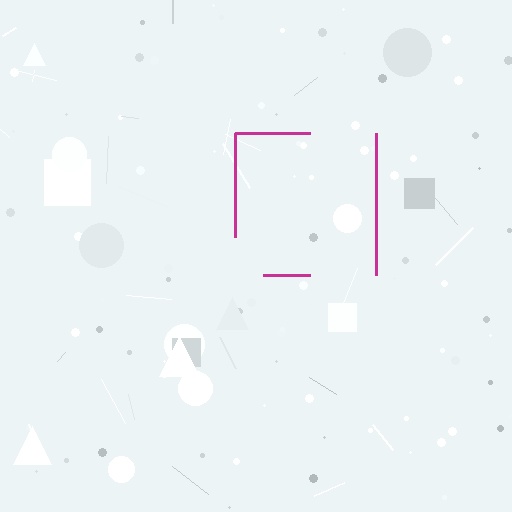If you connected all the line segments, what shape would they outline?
They would outline a square.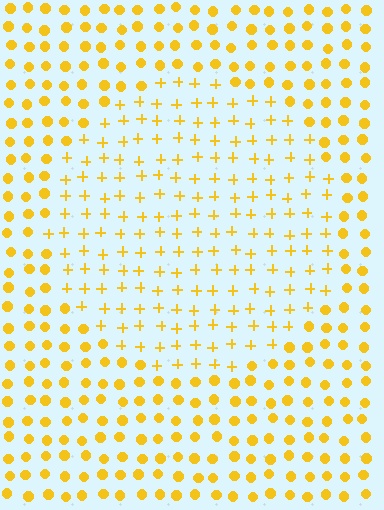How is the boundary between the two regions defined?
The boundary is defined by a change in element shape: plus signs inside vs. circles outside. All elements share the same color and spacing.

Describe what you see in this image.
The image is filled with small yellow elements arranged in a uniform grid. A circle-shaped region contains plus signs, while the surrounding area contains circles. The boundary is defined purely by the change in element shape.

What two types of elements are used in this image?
The image uses plus signs inside the circle region and circles outside it.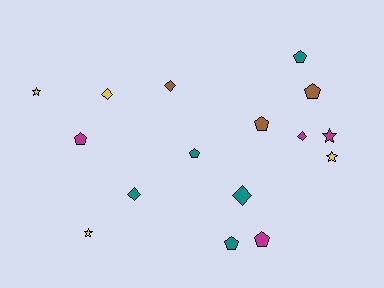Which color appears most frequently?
Teal, with 5 objects.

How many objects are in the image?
There are 16 objects.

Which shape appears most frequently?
Pentagon, with 7 objects.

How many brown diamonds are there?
There is 1 brown diamond.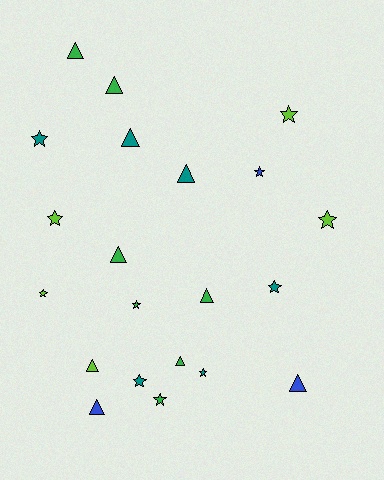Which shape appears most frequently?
Star, with 11 objects.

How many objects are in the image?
There are 21 objects.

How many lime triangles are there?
There is 1 lime triangle.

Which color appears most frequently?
Green, with 7 objects.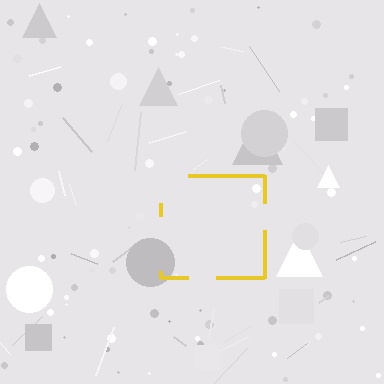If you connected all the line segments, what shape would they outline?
They would outline a square.